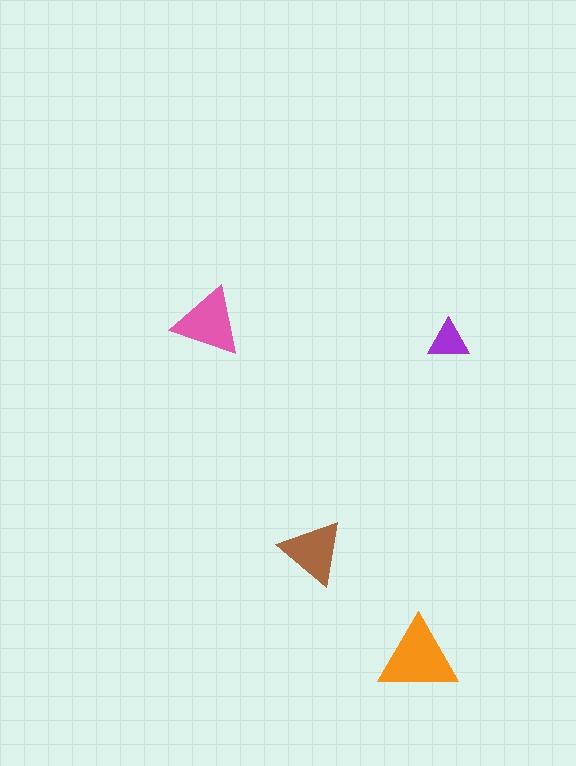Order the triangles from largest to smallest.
the orange one, the pink one, the brown one, the purple one.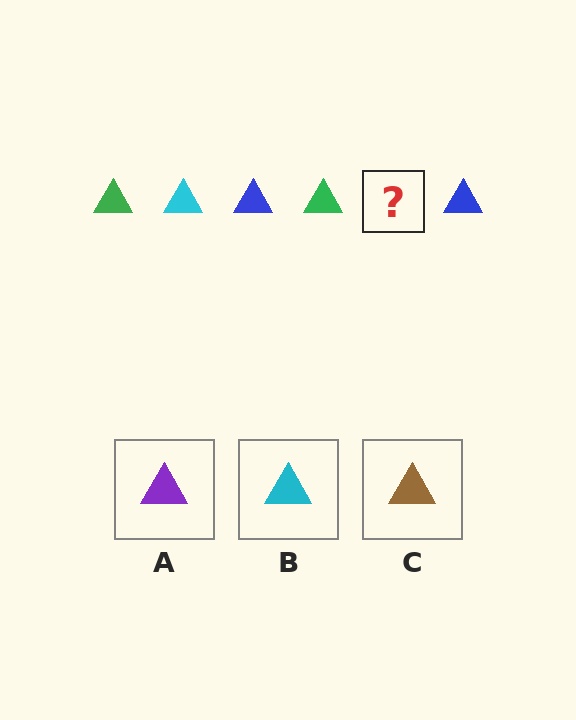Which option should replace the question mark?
Option B.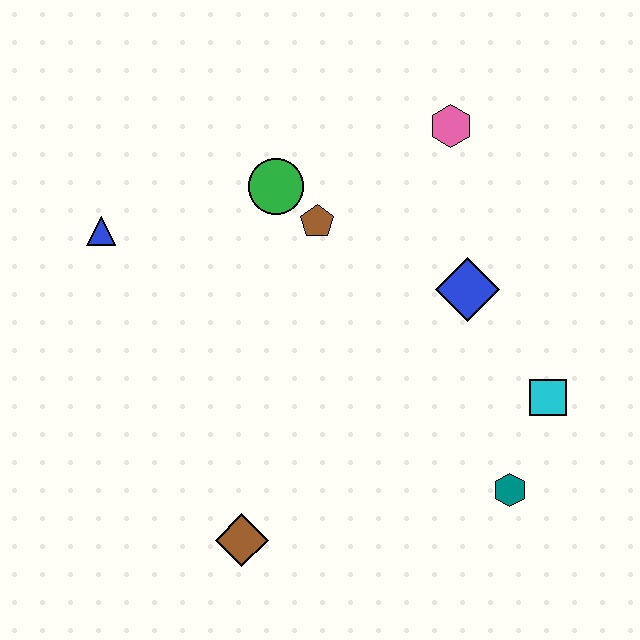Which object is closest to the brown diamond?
The teal hexagon is closest to the brown diamond.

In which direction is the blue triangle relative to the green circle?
The blue triangle is to the left of the green circle.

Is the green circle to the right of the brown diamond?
Yes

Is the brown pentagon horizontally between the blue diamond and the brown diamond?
Yes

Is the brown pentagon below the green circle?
Yes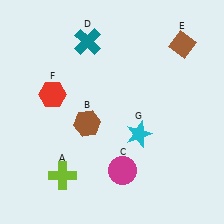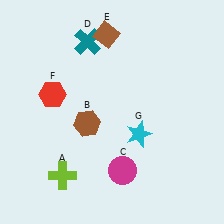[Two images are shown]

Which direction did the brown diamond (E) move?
The brown diamond (E) moved left.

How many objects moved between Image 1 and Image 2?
1 object moved between the two images.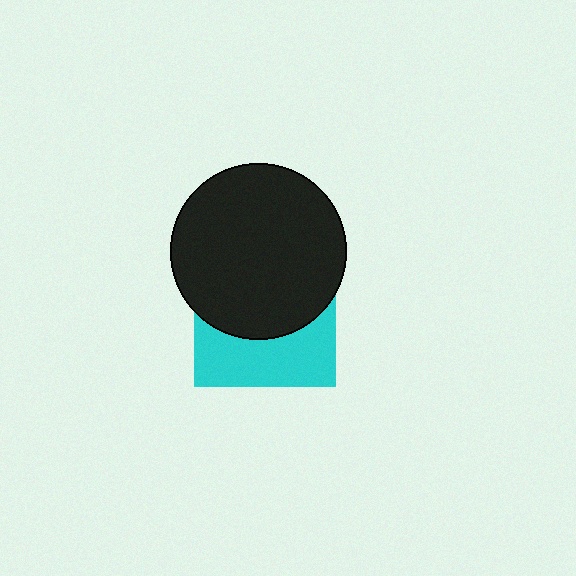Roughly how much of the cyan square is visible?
A small part of it is visible (roughly 41%).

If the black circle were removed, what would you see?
You would see the complete cyan square.